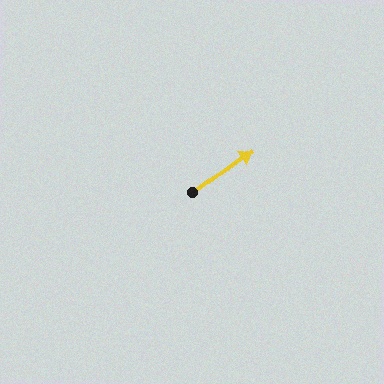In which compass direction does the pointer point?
Northeast.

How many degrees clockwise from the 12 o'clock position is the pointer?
Approximately 54 degrees.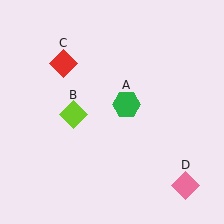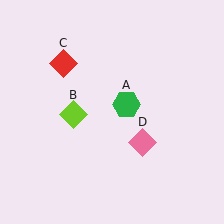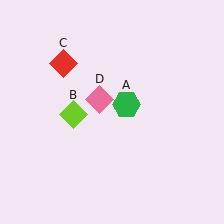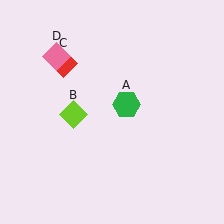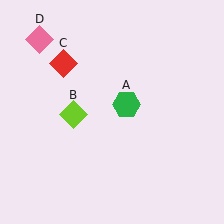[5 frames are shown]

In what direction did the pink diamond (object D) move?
The pink diamond (object D) moved up and to the left.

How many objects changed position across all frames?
1 object changed position: pink diamond (object D).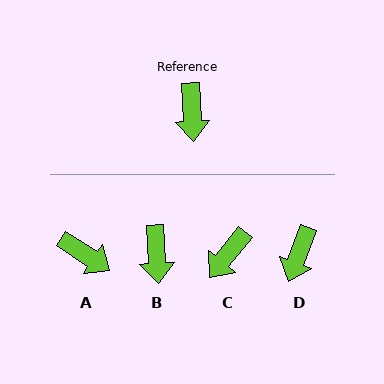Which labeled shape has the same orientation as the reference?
B.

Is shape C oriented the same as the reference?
No, it is off by about 42 degrees.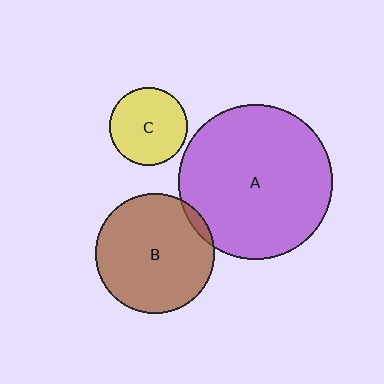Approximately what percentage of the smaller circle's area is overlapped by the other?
Approximately 5%.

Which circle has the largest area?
Circle A (purple).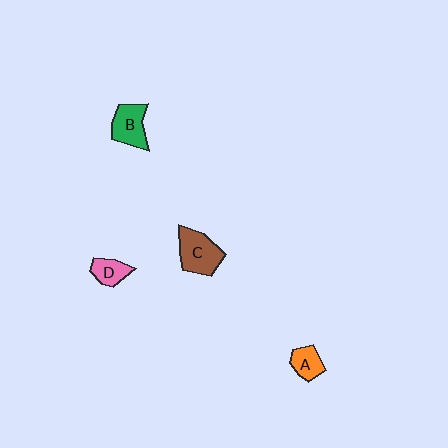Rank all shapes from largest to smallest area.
From largest to smallest: C (brown), B (green), A (orange), D (pink).